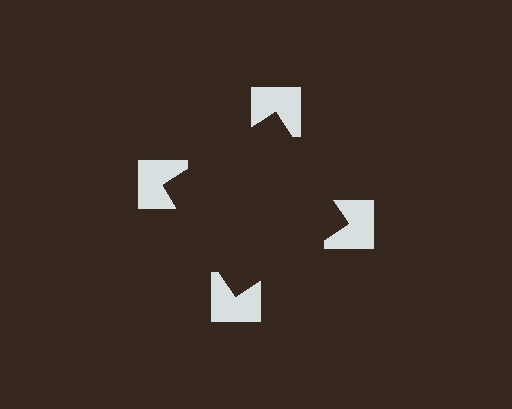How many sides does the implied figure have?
4 sides.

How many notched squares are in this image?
There are 4 — one at each vertex of the illusory square.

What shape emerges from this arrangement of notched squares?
An illusory square — its edges are inferred from the aligned wedge cuts in the notched squares, not physically drawn.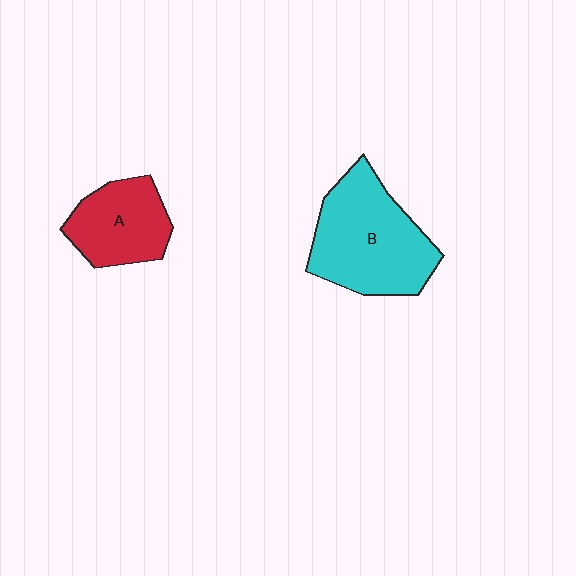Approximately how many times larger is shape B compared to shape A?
Approximately 1.6 times.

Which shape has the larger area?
Shape B (cyan).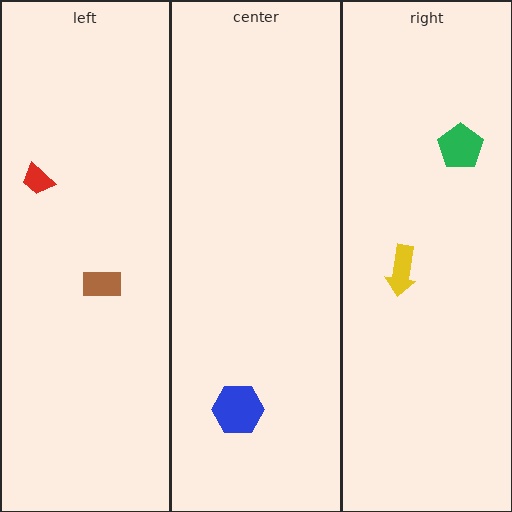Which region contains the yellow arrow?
The right region.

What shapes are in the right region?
The green pentagon, the yellow arrow.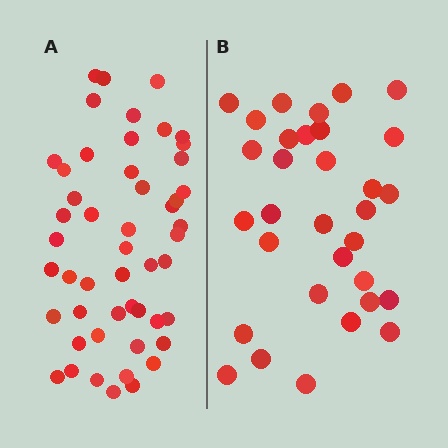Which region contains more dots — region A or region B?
Region A (the left region) has more dots.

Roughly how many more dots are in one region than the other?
Region A has approximately 20 more dots than region B.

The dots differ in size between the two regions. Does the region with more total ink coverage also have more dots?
No. Region B has more total ink coverage because its dots are larger, but region A actually contains more individual dots. Total area can be misleading — the number of items is what matters here.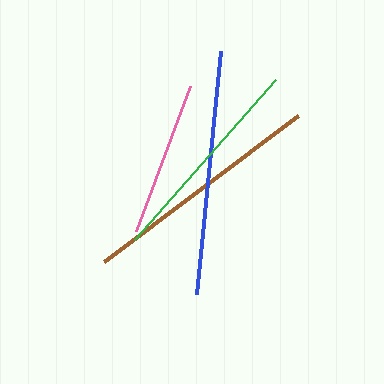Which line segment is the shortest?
The pink line is the shortest at approximately 155 pixels.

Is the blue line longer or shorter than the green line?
The blue line is longer than the green line.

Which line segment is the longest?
The blue line is the longest at approximately 243 pixels.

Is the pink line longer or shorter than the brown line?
The brown line is longer than the pink line.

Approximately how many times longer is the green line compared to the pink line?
The green line is approximately 1.4 times the length of the pink line.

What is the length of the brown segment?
The brown segment is approximately 242 pixels long.